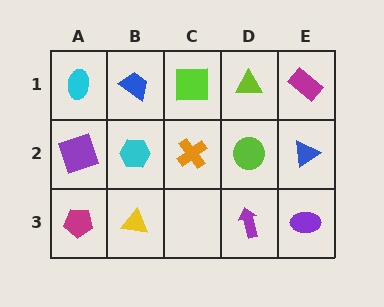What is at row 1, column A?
A cyan ellipse.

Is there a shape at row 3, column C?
No, that cell is empty.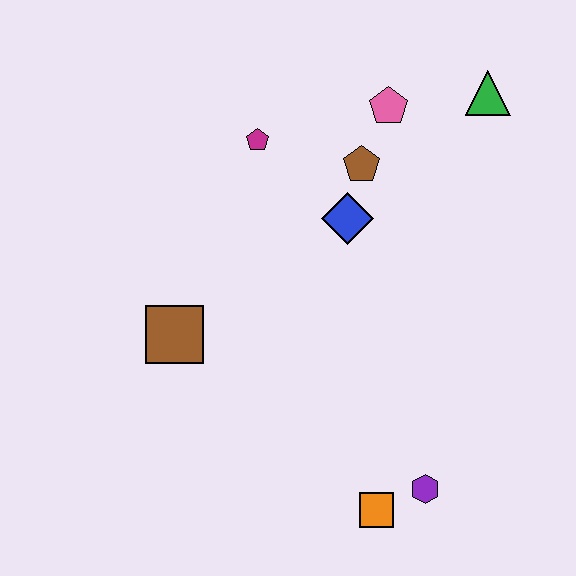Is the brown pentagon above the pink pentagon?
No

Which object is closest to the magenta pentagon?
The brown pentagon is closest to the magenta pentagon.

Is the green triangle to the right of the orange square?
Yes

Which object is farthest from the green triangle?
The orange square is farthest from the green triangle.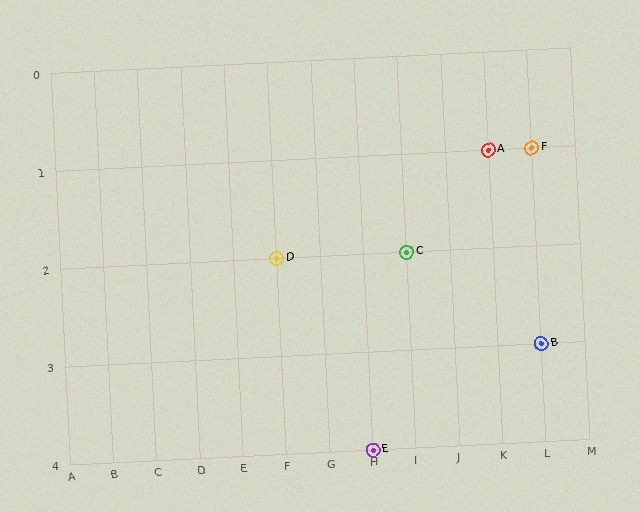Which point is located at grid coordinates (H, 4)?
Point E is at (H, 4).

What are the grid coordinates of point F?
Point F is at grid coordinates (L, 1).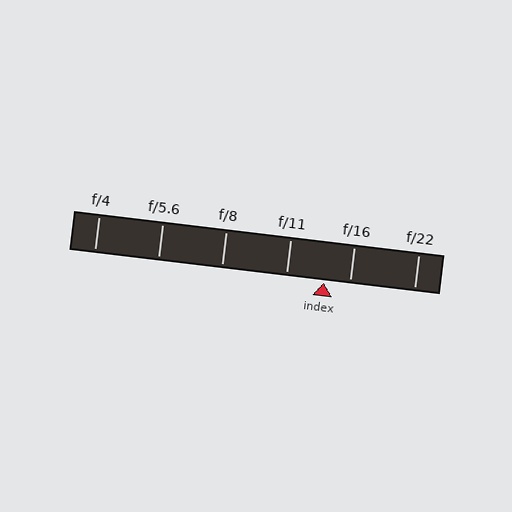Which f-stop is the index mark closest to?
The index mark is closest to f/16.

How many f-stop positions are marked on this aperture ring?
There are 6 f-stop positions marked.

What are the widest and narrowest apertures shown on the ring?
The widest aperture shown is f/4 and the narrowest is f/22.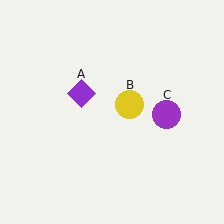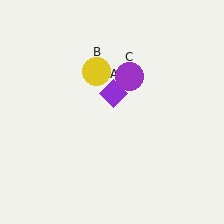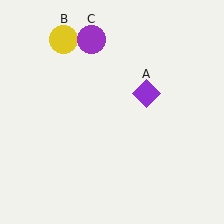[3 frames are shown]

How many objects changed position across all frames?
3 objects changed position: purple diamond (object A), yellow circle (object B), purple circle (object C).